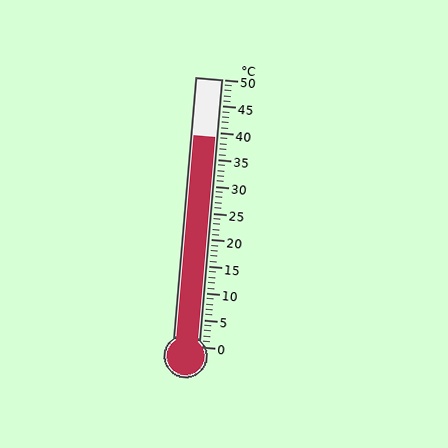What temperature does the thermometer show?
The thermometer shows approximately 39°C.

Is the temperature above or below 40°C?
The temperature is below 40°C.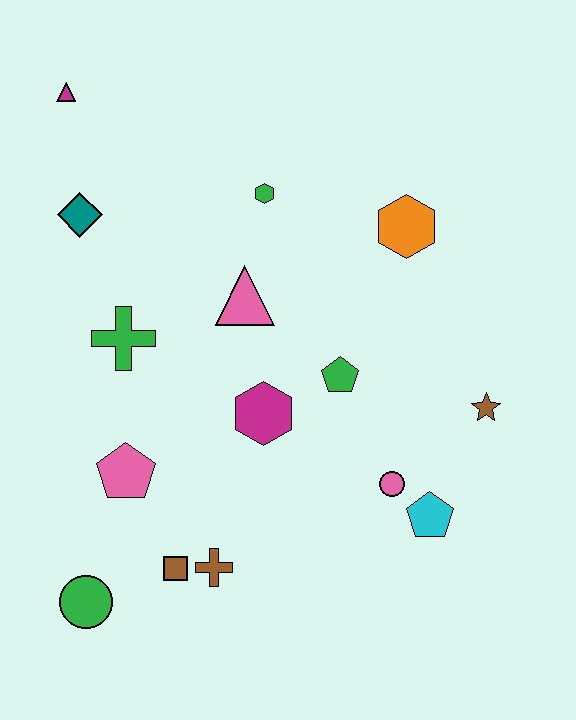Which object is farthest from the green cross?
The brown star is farthest from the green cross.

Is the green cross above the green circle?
Yes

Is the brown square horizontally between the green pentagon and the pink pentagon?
Yes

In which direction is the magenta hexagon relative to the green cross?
The magenta hexagon is to the right of the green cross.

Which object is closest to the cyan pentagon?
The pink circle is closest to the cyan pentagon.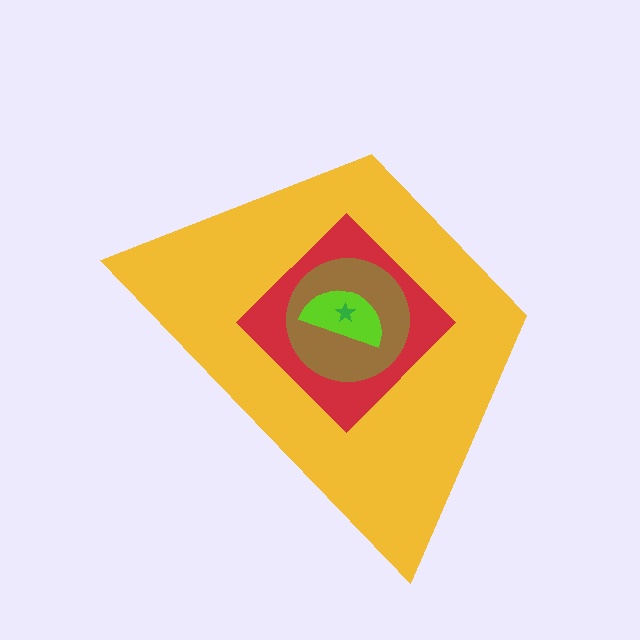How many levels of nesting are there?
5.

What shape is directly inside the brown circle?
The lime semicircle.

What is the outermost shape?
The yellow trapezoid.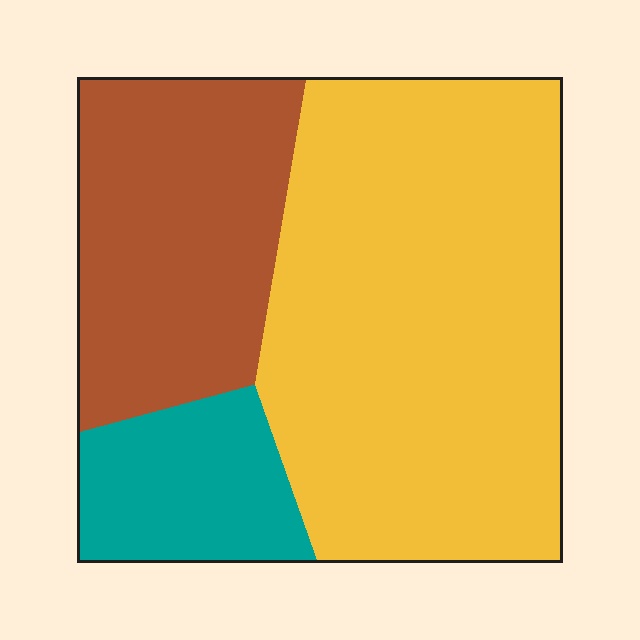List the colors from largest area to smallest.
From largest to smallest: yellow, brown, teal.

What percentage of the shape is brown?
Brown takes up about one quarter (1/4) of the shape.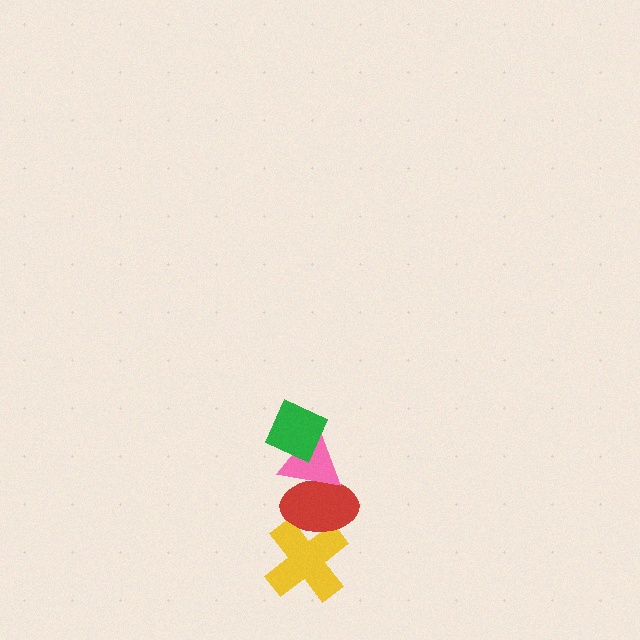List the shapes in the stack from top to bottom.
From top to bottom: the green diamond, the pink triangle, the red ellipse, the yellow cross.